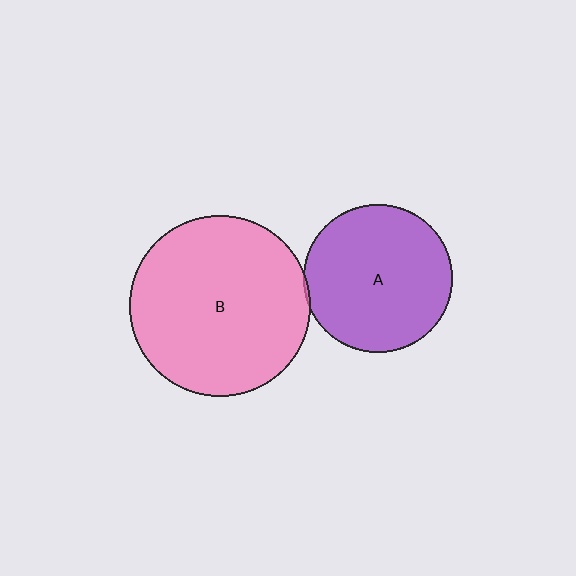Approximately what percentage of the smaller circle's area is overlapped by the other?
Approximately 5%.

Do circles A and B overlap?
Yes.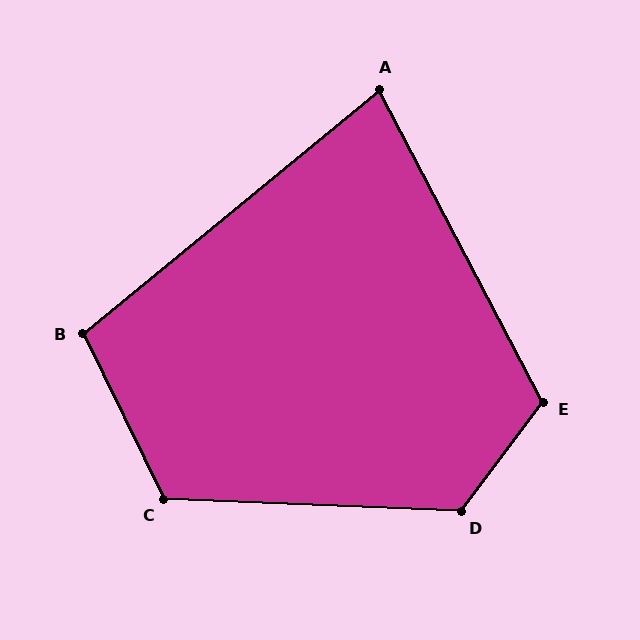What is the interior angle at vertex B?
Approximately 103 degrees (obtuse).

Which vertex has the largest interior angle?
D, at approximately 125 degrees.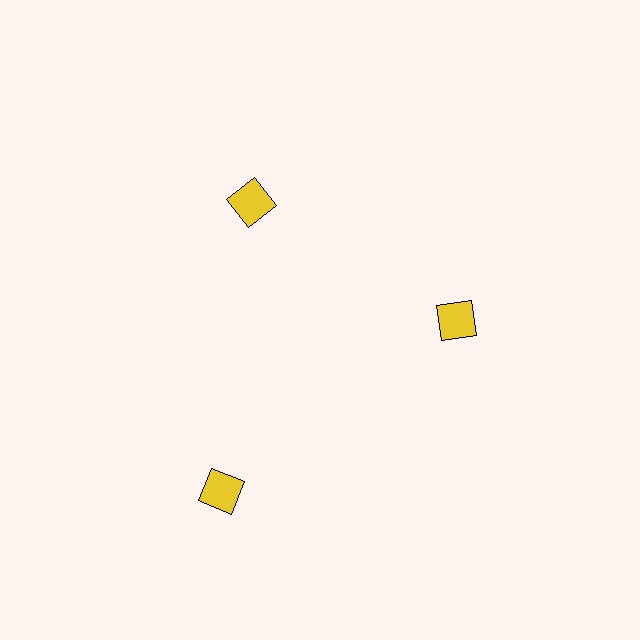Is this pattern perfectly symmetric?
No. The 3 yellow diamonds are arranged in a ring, but one element near the 7 o'clock position is pushed outward from the center, breaking the 3-fold rotational symmetry.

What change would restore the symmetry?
The symmetry would be restored by moving it inward, back onto the ring so that all 3 diamonds sit at equal angles and equal distance from the center.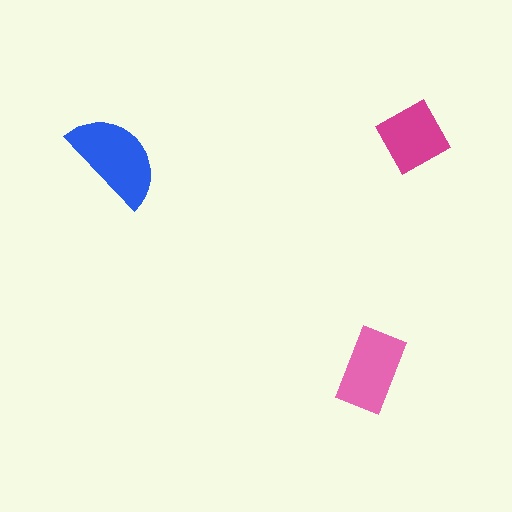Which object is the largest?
The blue semicircle.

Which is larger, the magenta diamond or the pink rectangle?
The pink rectangle.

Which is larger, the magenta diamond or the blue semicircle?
The blue semicircle.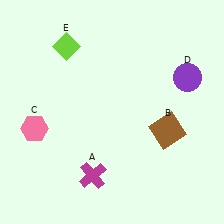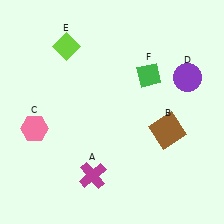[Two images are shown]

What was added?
A green diamond (F) was added in Image 2.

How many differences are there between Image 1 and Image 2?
There is 1 difference between the two images.